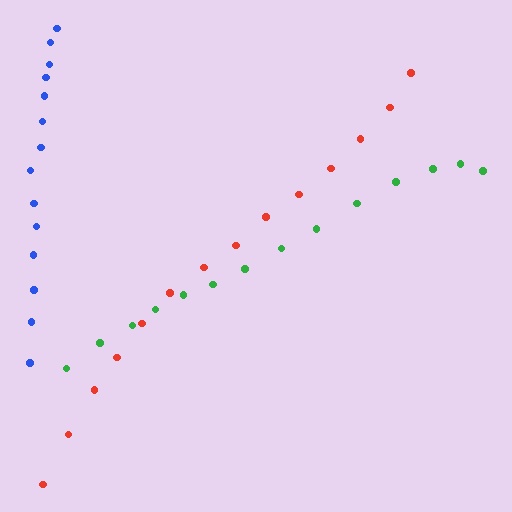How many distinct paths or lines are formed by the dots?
There are 3 distinct paths.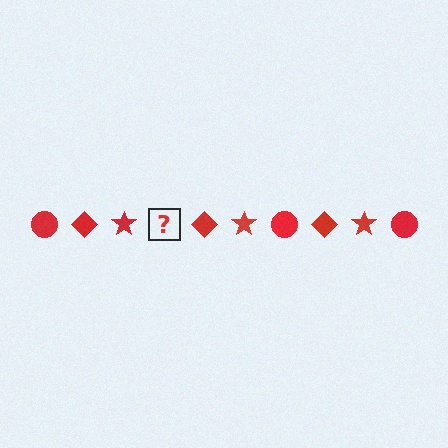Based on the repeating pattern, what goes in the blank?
The blank should be a red circle.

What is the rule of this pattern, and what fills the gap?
The rule is that the pattern cycles through circle, diamond, star shapes in red. The gap should be filled with a red circle.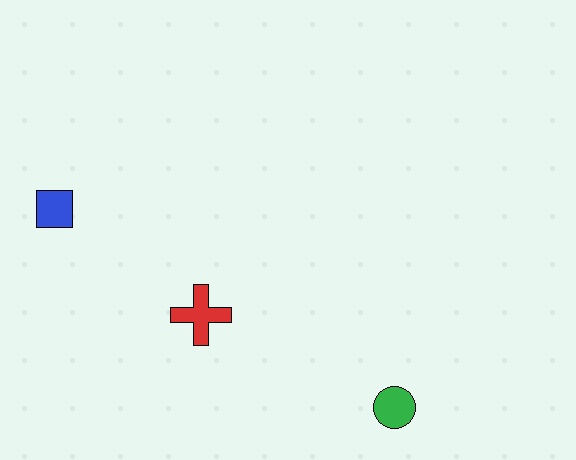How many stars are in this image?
There are no stars.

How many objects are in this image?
There are 3 objects.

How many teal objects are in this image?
There are no teal objects.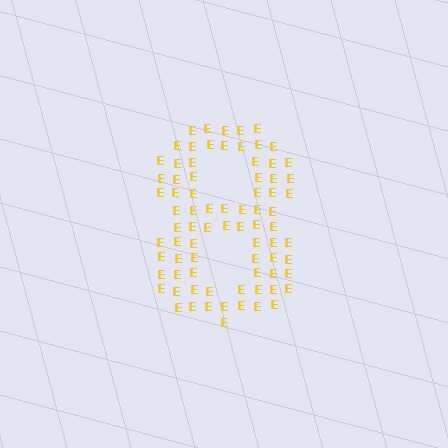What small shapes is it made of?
It is made of small letter E's.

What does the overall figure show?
The overall figure shows the digit 8.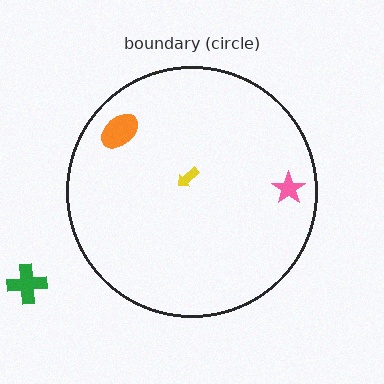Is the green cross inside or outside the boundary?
Outside.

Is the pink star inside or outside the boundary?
Inside.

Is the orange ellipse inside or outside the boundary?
Inside.